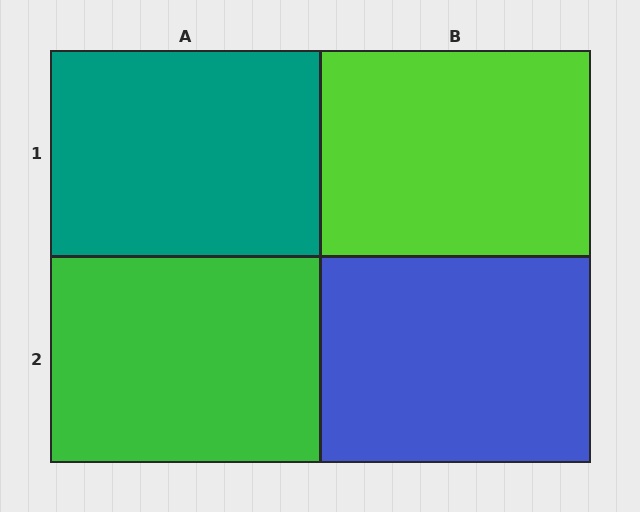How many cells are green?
1 cell is green.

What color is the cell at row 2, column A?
Green.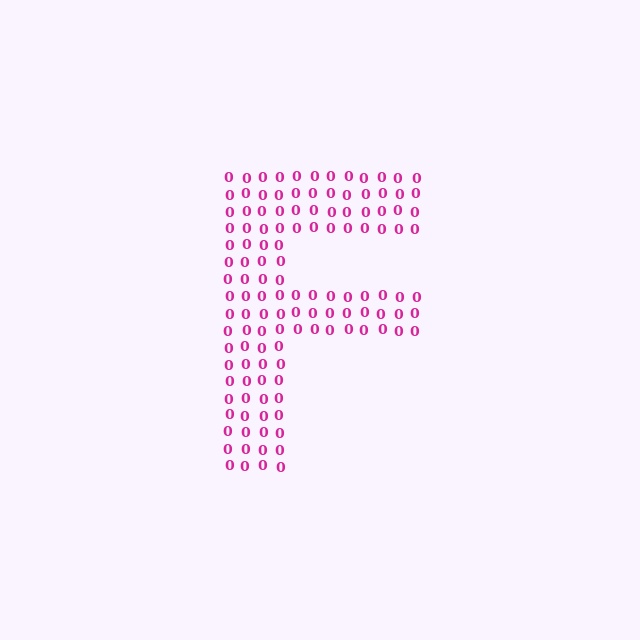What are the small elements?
The small elements are digit 0's.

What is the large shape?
The large shape is the letter F.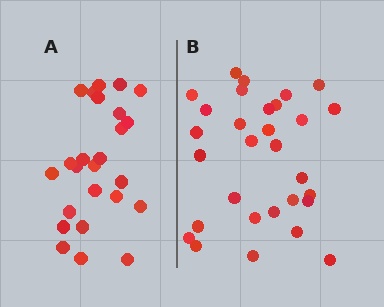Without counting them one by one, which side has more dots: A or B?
Region B (the right region) has more dots.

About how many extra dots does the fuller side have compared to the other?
Region B has about 5 more dots than region A.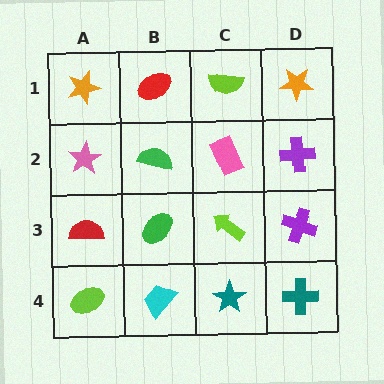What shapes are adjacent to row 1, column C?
A pink rectangle (row 2, column C), a red ellipse (row 1, column B), an orange star (row 1, column D).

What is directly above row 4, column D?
A purple cross.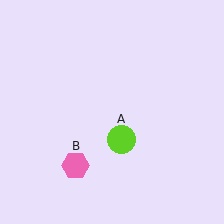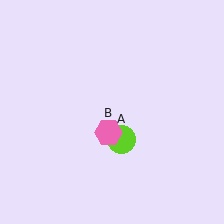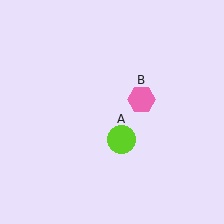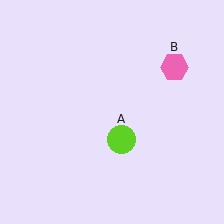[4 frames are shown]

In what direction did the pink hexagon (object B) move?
The pink hexagon (object B) moved up and to the right.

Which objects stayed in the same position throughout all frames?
Lime circle (object A) remained stationary.